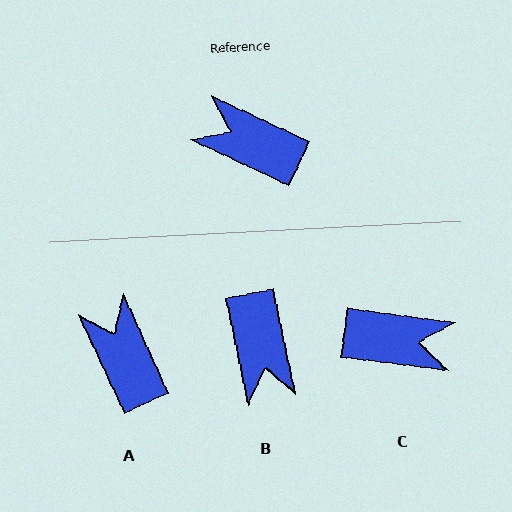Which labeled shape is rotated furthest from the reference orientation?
C, about 162 degrees away.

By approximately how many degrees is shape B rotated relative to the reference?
Approximately 127 degrees counter-clockwise.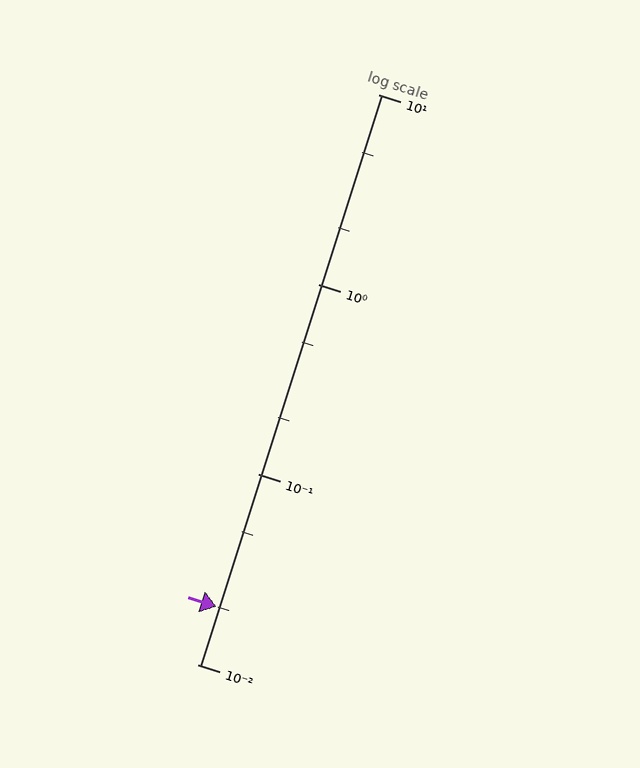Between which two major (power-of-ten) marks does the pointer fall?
The pointer is between 0.01 and 0.1.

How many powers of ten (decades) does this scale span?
The scale spans 3 decades, from 0.01 to 10.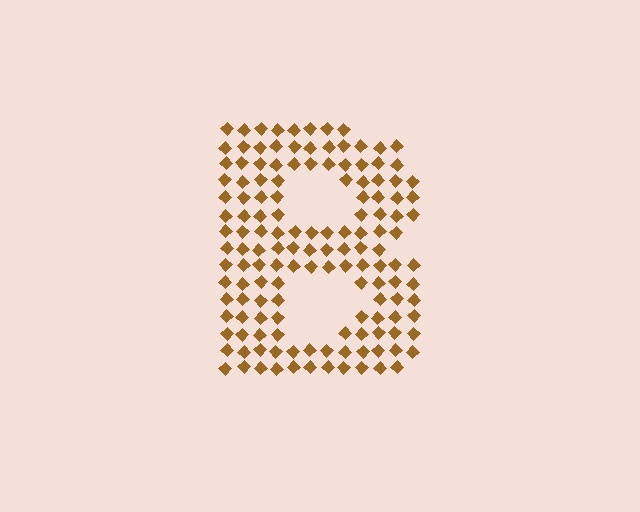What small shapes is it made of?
It is made of small diamonds.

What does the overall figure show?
The overall figure shows the letter B.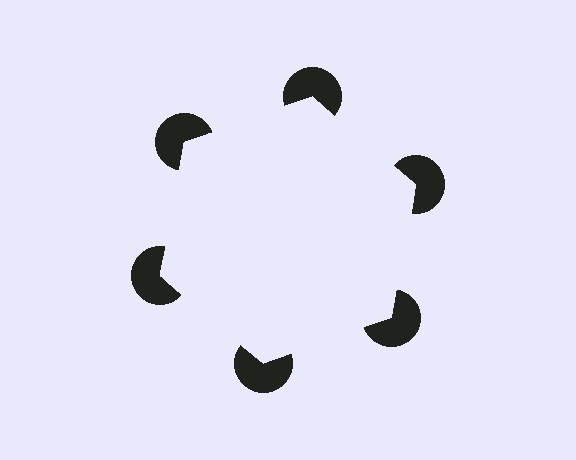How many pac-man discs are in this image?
There are 6 — one at each vertex of the illusory hexagon.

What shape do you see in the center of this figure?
An illusory hexagon — its edges are inferred from the aligned wedge cuts in the pac-man discs, not physically drawn.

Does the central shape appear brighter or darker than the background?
It typically appears slightly brighter than the background, even though no actual brightness change is drawn.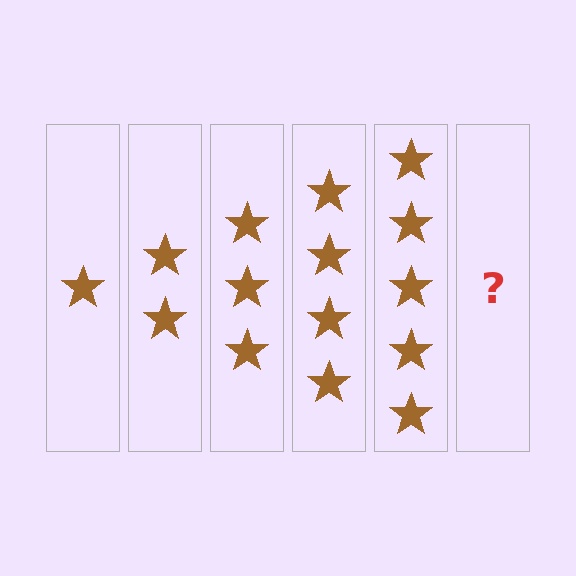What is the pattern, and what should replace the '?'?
The pattern is that each step adds one more star. The '?' should be 6 stars.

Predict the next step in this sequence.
The next step is 6 stars.